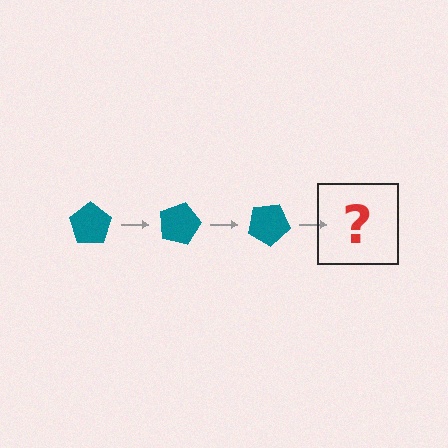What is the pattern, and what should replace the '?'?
The pattern is that the pentagon rotates 15 degrees each step. The '?' should be a teal pentagon rotated 45 degrees.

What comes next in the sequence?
The next element should be a teal pentagon rotated 45 degrees.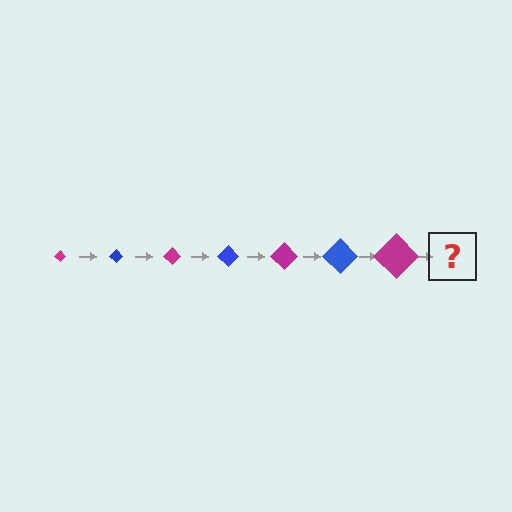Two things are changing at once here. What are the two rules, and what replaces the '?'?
The two rules are that the diamond grows larger each step and the color cycles through magenta and blue. The '?' should be a blue diamond, larger than the previous one.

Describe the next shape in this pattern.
It should be a blue diamond, larger than the previous one.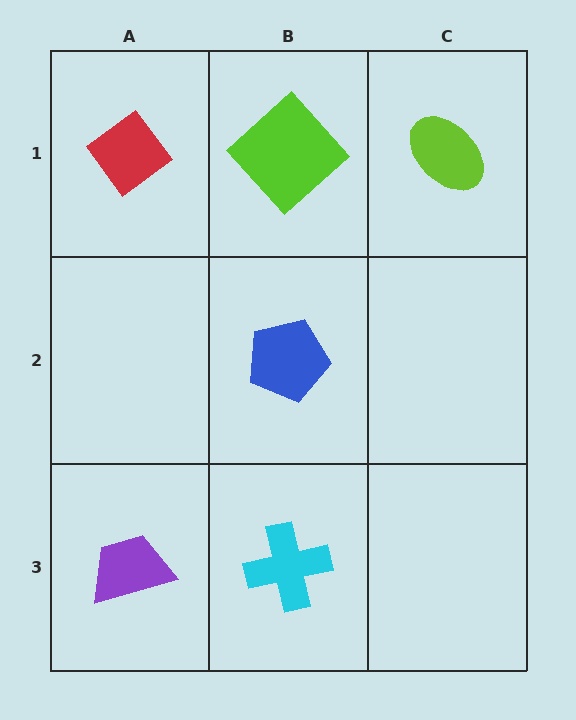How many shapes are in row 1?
3 shapes.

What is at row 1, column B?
A lime diamond.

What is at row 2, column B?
A blue pentagon.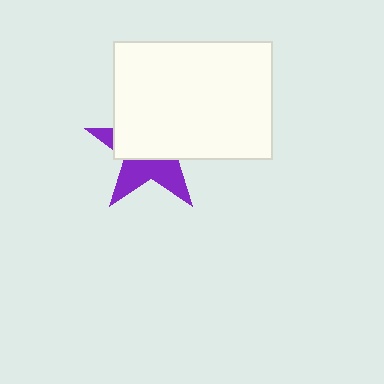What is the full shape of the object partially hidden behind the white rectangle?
The partially hidden object is a purple star.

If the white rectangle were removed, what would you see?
You would see the complete purple star.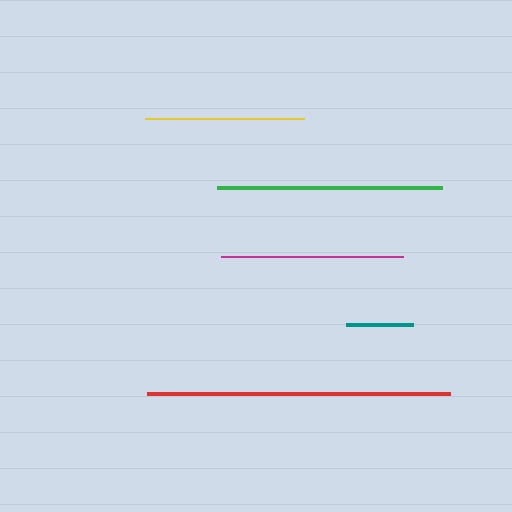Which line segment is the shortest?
The teal line is the shortest at approximately 67 pixels.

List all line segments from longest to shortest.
From longest to shortest: red, green, magenta, yellow, teal.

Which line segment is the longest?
The red line is the longest at approximately 303 pixels.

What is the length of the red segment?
The red segment is approximately 303 pixels long.